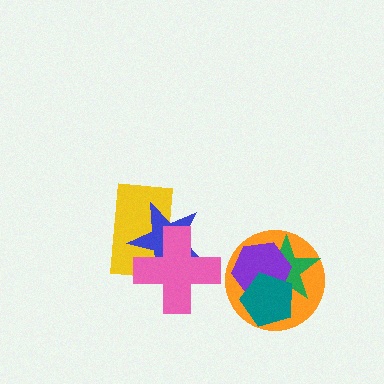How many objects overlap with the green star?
3 objects overlap with the green star.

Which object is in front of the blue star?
The pink cross is in front of the blue star.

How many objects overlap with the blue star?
2 objects overlap with the blue star.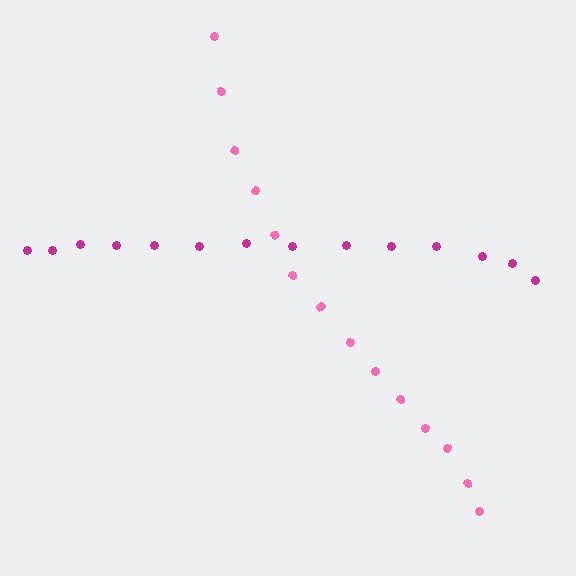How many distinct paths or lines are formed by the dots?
There are 2 distinct paths.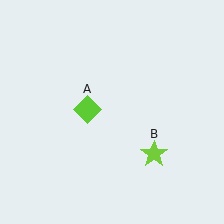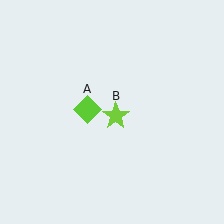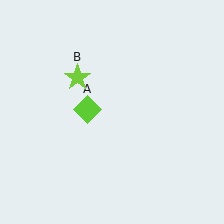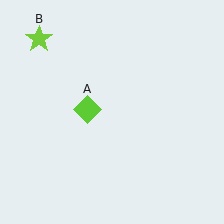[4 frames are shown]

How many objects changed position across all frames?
1 object changed position: lime star (object B).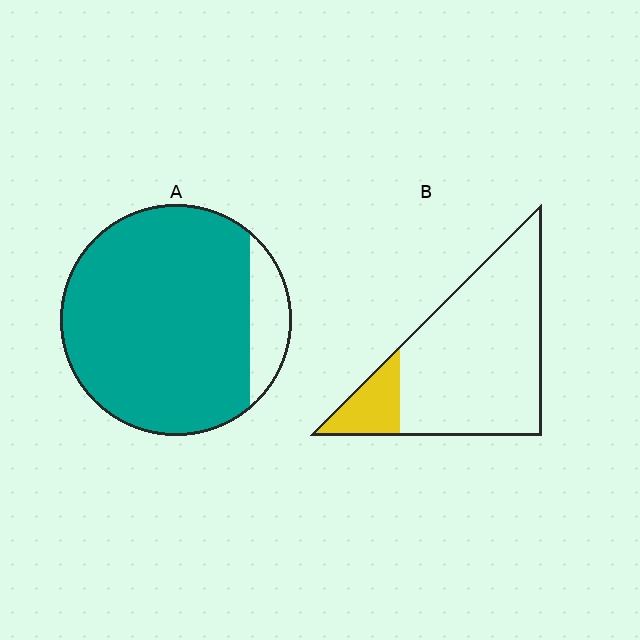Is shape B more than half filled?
No.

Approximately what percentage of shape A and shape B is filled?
A is approximately 90% and B is approximately 15%.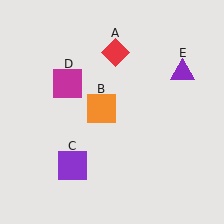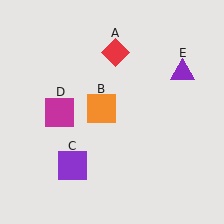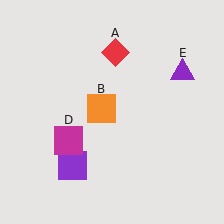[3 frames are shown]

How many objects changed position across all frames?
1 object changed position: magenta square (object D).